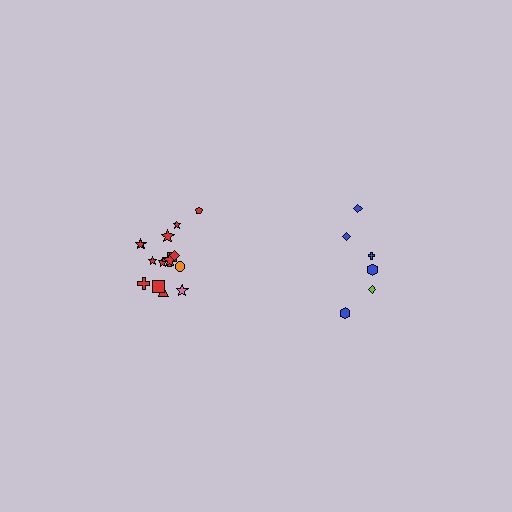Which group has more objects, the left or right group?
The left group.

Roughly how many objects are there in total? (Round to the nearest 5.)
Roughly 20 objects in total.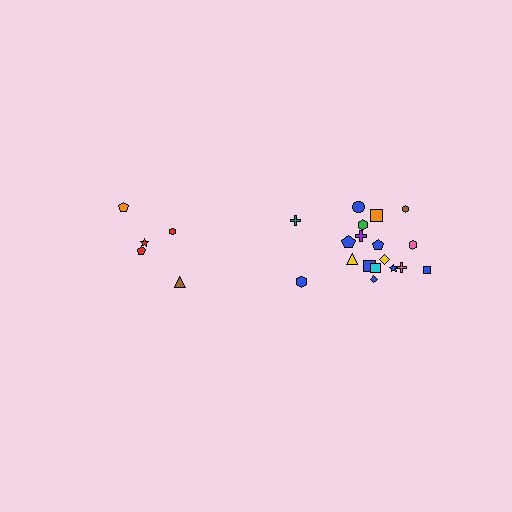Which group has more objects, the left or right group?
The right group.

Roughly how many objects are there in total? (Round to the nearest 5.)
Roughly 25 objects in total.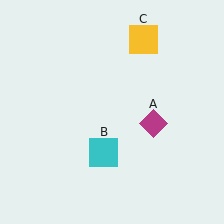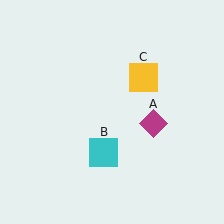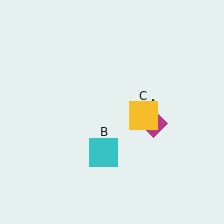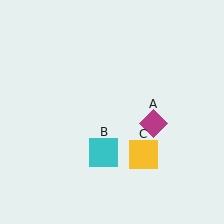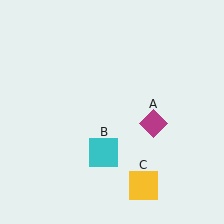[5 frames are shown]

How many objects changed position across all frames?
1 object changed position: yellow square (object C).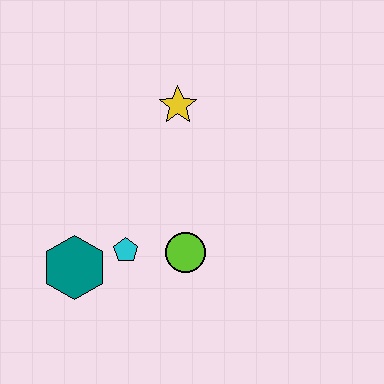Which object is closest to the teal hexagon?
The cyan pentagon is closest to the teal hexagon.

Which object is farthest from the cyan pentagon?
The yellow star is farthest from the cyan pentagon.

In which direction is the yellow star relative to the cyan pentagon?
The yellow star is above the cyan pentagon.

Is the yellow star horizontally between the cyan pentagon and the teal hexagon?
No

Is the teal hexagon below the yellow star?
Yes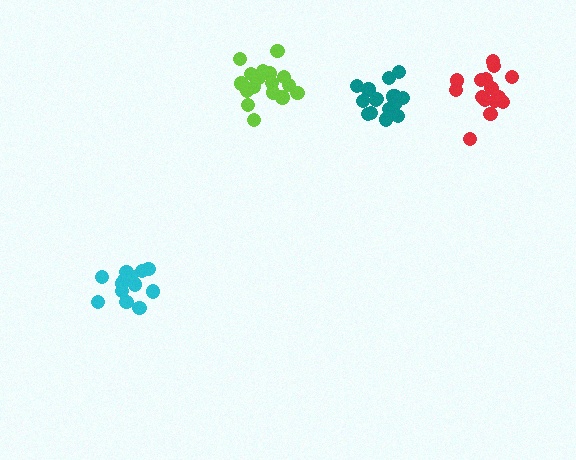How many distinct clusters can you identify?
There are 4 distinct clusters.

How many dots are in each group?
Group 1: 17 dots, Group 2: 15 dots, Group 3: 14 dots, Group 4: 17 dots (63 total).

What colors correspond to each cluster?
The clusters are colored: teal, red, cyan, lime.